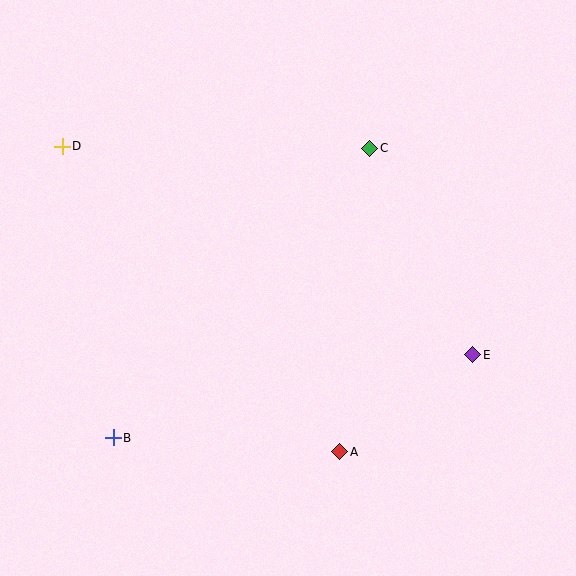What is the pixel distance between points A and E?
The distance between A and E is 165 pixels.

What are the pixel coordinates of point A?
Point A is at (340, 452).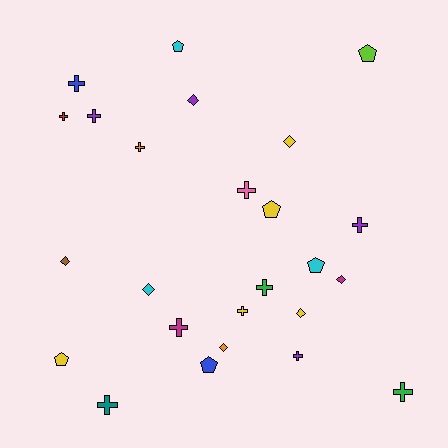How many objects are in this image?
There are 25 objects.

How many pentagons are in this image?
There are 6 pentagons.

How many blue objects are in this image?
There are 2 blue objects.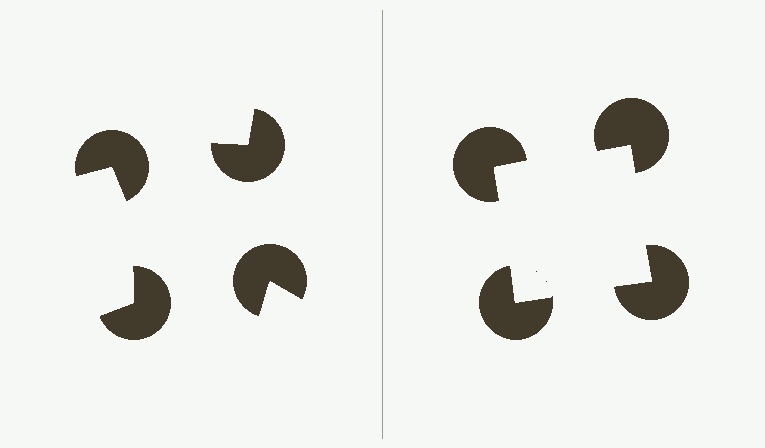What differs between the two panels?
The pac-man discs are positioned identically on both sides; only the wedge orientations differ. On the right they align to a square; on the left they are misaligned.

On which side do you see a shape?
An illusory square appears on the right side. On the left side the wedge cuts are rotated, so no coherent shape forms.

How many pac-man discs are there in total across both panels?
8 — 4 on each side.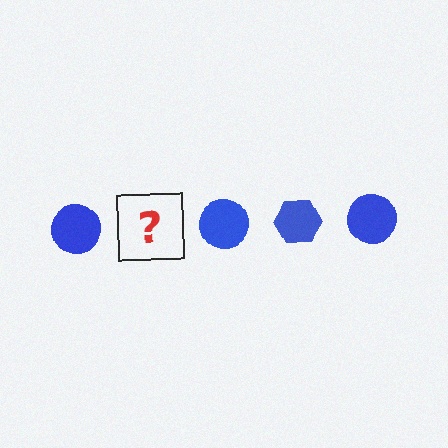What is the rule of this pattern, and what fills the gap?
The rule is that the pattern cycles through circle, hexagon shapes in blue. The gap should be filled with a blue hexagon.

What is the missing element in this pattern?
The missing element is a blue hexagon.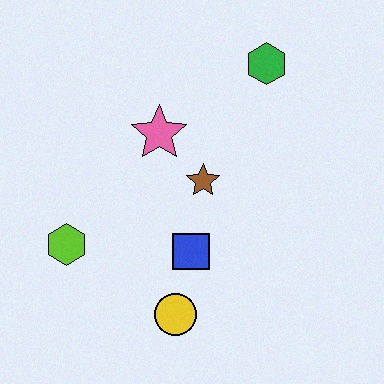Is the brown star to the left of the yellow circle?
No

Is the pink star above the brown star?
Yes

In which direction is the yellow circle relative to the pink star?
The yellow circle is below the pink star.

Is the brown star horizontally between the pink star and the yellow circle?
No